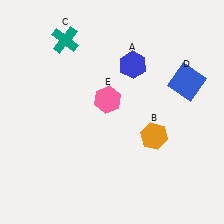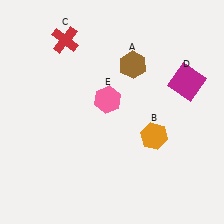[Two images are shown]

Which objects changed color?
A changed from blue to brown. C changed from teal to red. D changed from blue to magenta.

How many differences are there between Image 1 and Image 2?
There are 3 differences between the two images.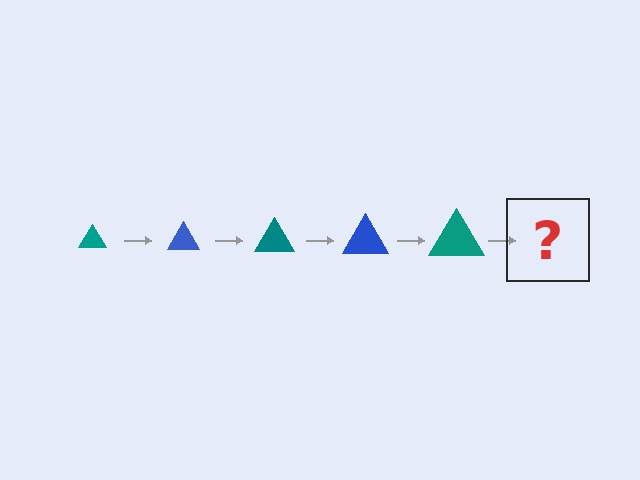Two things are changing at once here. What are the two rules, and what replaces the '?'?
The two rules are that the triangle grows larger each step and the color cycles through teal and blue. The '?' should be a blue triangle, larger than the previous one.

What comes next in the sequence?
The next element should be a blue triangle, larger than the previous one.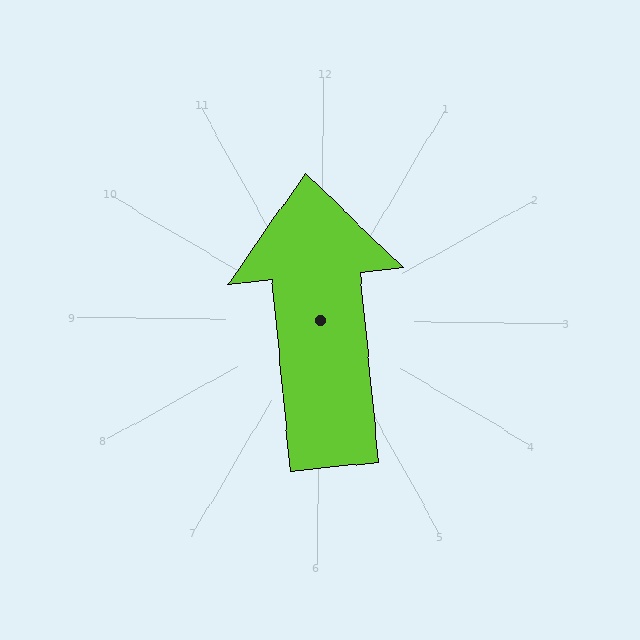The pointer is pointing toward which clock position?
Roughly 12 o'clock.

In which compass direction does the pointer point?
North.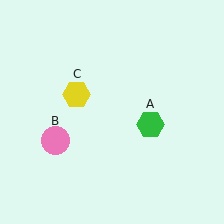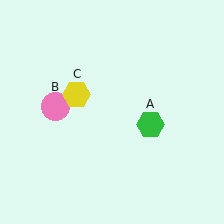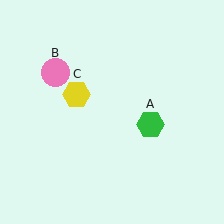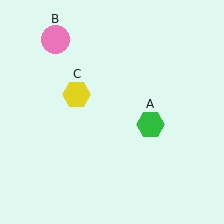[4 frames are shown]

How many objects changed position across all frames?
1 object changed position: pink circle (object B).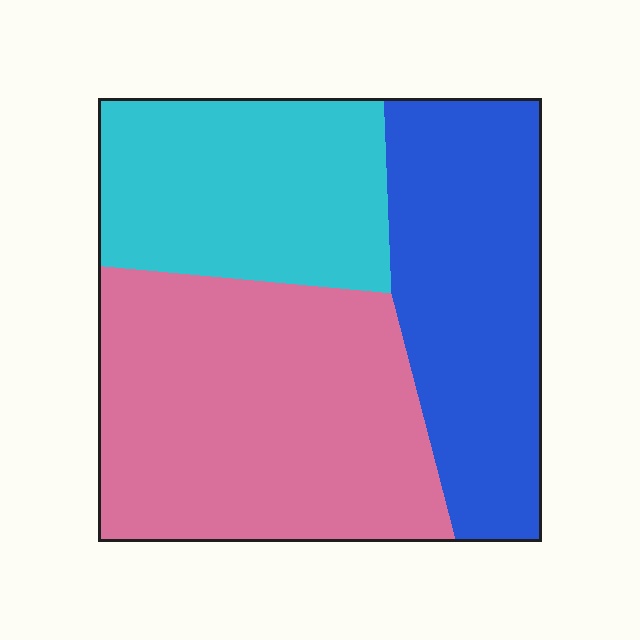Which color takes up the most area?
Pink, at roughly 45%.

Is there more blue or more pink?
Pink.